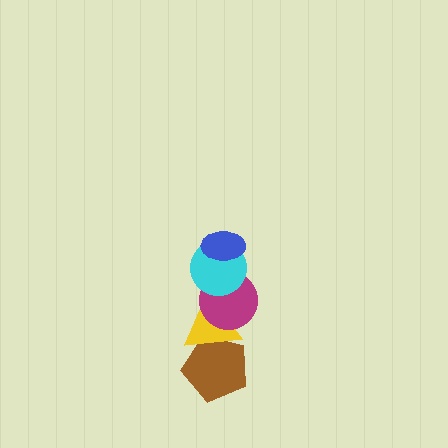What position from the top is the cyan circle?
The cyan circle is 2nd from the top.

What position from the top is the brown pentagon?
The brown pentagon is 5th from the top.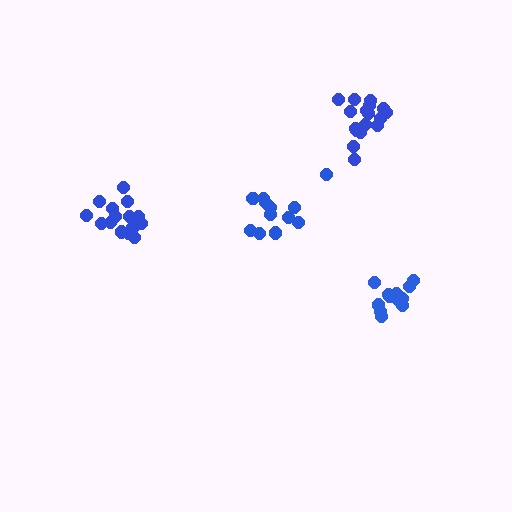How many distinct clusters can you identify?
There are 4 distinct clusters.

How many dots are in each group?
Group 1: 12 dots, Group 2: 16 dots, Group 3: 17 dots, Group 4: 12 dots (57 total).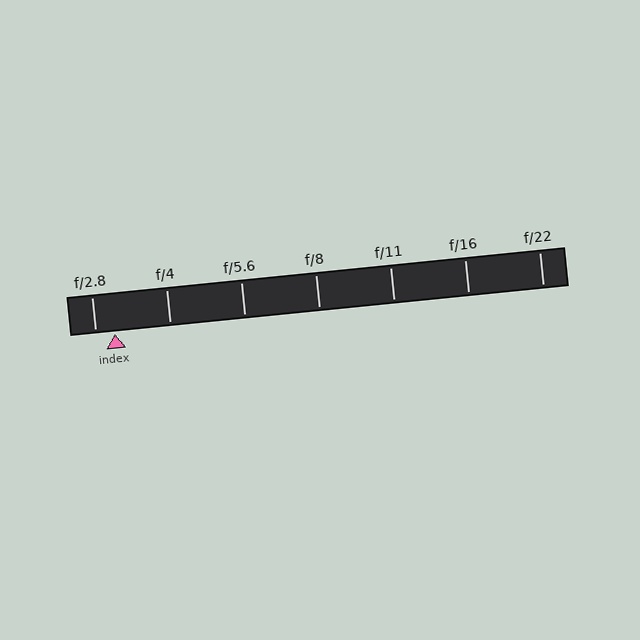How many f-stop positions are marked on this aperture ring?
There are 7 f-stop positions marked.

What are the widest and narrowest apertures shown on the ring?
The widest aperture shown is f/2.8 and the narrowest is f/22.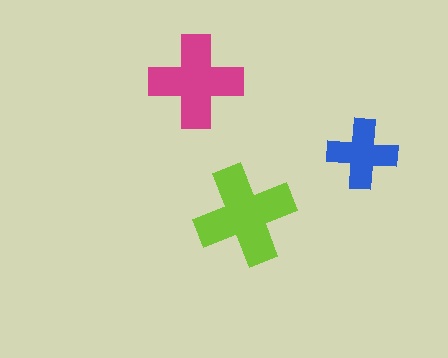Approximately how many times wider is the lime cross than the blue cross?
About 1.5 times wider.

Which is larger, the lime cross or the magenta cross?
The lime one.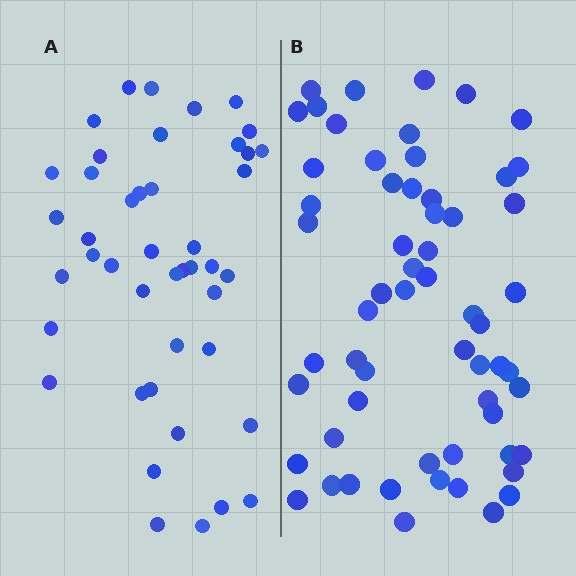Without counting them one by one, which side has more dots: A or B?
Region B (the right region) has more dots.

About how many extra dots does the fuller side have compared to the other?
Region B has approximately 15 more dots than region A.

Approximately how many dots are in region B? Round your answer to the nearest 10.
About 60 dots.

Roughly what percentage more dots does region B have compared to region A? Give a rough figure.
About 35% more.